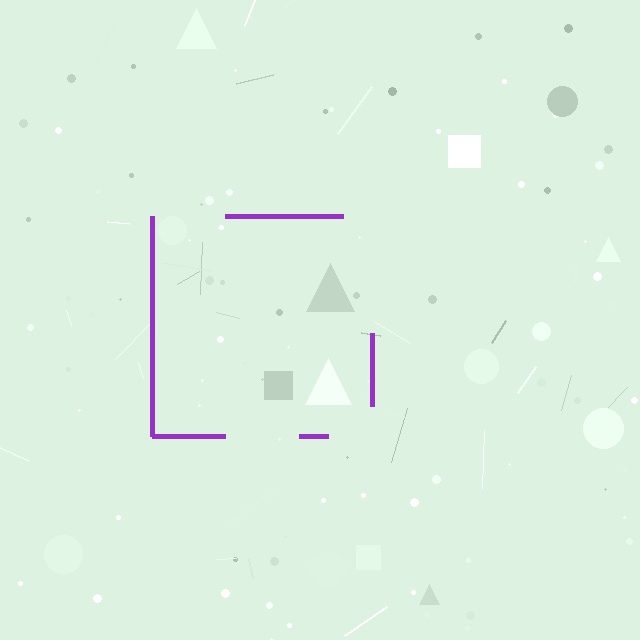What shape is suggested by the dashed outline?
The dashed outline suggests a square.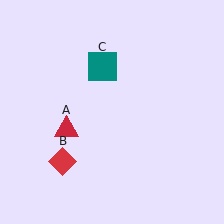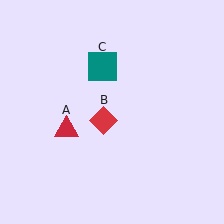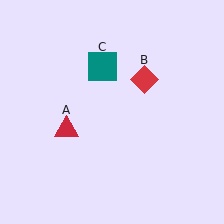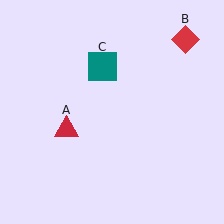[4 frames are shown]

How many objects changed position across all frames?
1 object changed position: red diamond (object B).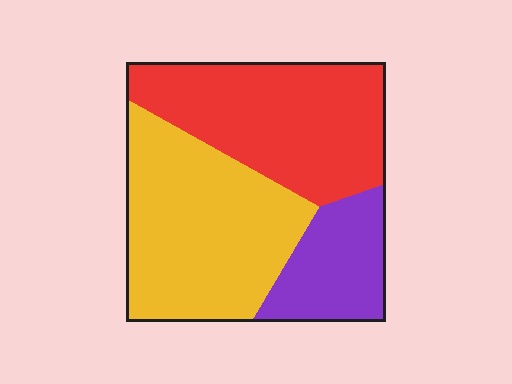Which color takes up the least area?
Purple, at roughly 20%.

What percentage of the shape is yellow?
Yellow takes up between a quarter and a half of the shape.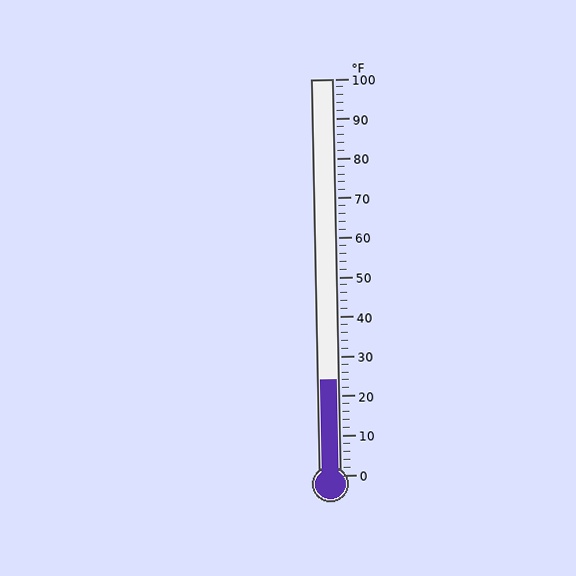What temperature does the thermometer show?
The thermometer shows approximately 24°F.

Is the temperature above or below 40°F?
The temperature is below 40°F.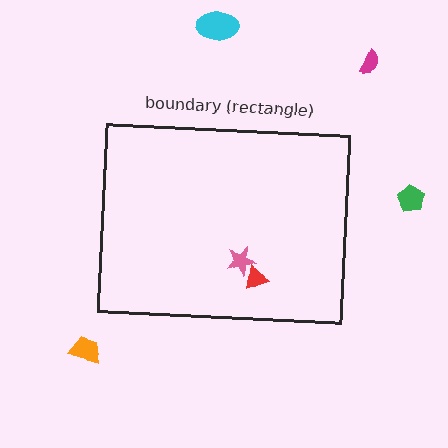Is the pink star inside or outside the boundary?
Inside.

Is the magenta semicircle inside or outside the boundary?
Outside.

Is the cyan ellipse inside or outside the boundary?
Outside.